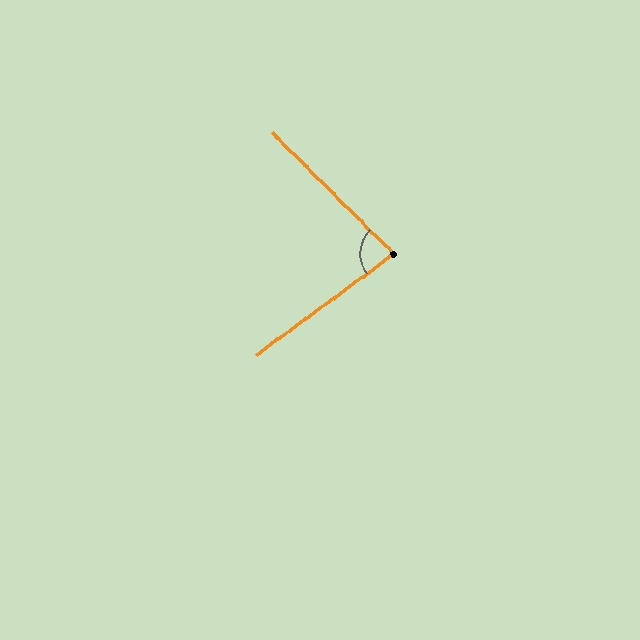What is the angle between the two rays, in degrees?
Approximately 81 degrees.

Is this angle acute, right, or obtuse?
It is acute.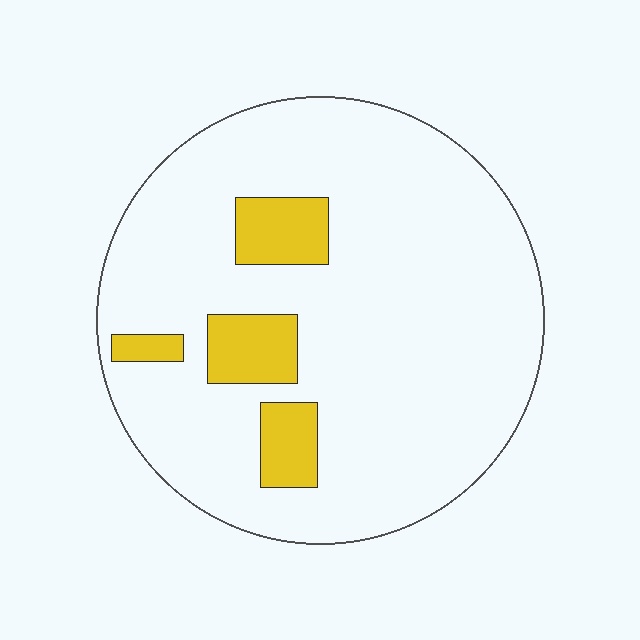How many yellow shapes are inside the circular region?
4.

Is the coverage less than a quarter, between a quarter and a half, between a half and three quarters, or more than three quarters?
Less than a quarter.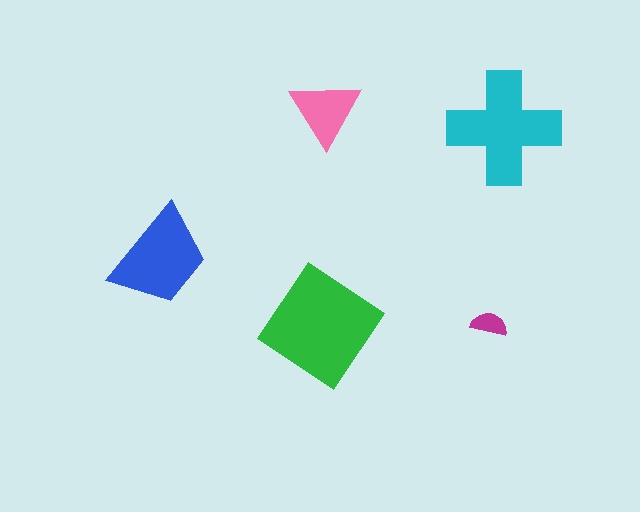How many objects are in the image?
There are 5 objects in the image.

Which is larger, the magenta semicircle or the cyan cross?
The cyan cross.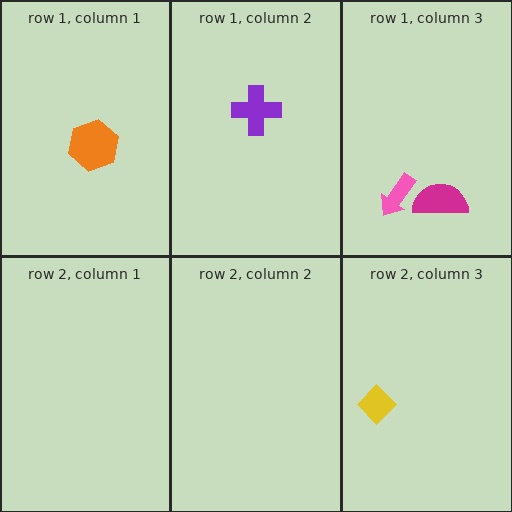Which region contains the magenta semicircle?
The row 1, column 3 region.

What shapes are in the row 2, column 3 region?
The yellow diamond.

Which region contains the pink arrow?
The row 1, column 3 region.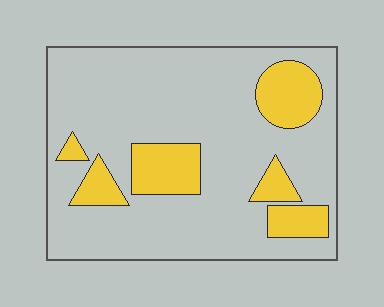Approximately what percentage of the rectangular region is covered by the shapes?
Approximately 20%.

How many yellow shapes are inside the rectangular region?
6.